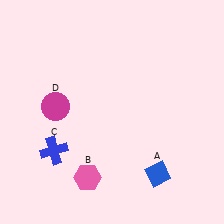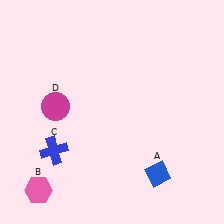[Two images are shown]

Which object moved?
The pink hexagon (B) moved left.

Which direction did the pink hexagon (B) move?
The pink hexagon (B) moved left.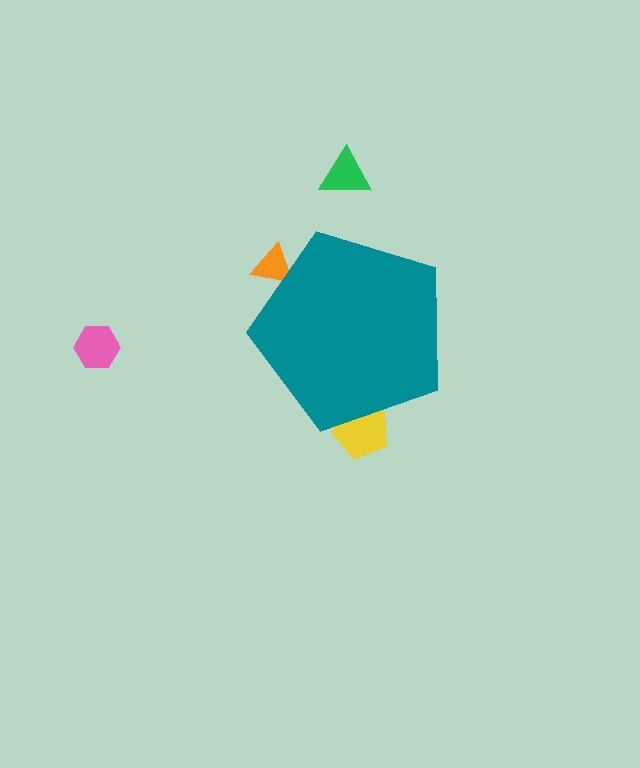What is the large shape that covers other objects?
A teal pentagon.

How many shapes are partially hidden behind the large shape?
2 shapes are partially hidden.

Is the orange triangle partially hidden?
Yes, the orange triangle is partially hidden behind the teal pentagon.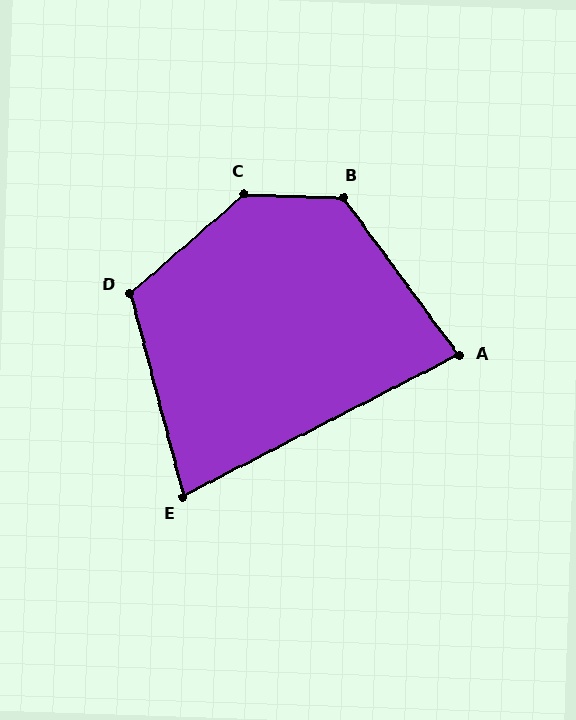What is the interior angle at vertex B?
Approximately 128 degrees (obtuse).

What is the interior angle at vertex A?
Approximately 81 degrees (acute).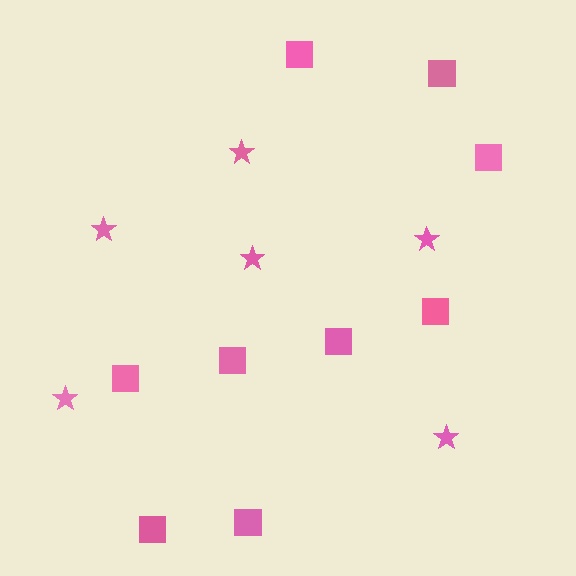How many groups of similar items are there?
There are 2 groups: one group of stars (6) and one group of squares (9).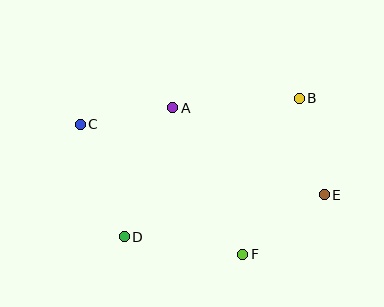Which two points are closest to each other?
Points A and C are closest to each other.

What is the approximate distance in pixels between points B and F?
The distance between B and F is approximately 166 pixels.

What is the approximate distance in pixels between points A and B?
The distance between A and B is approximately 127 pixels.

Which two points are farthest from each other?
Points C and E are farthest from each other.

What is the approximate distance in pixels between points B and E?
The distance between B and E is approximately 100 pixels.